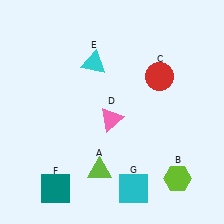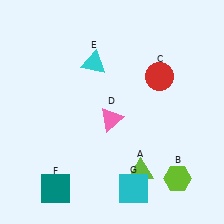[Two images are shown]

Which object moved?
The lime triangle (A) moved right.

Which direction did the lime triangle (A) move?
The lime triangle (A) moved right.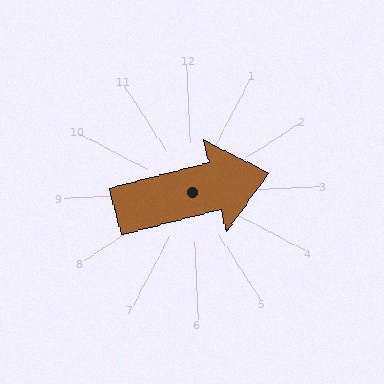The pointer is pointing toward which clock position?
Roughly 3 o'clock.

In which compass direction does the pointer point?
East.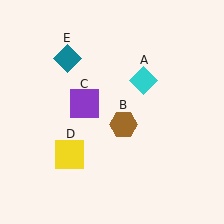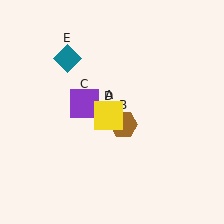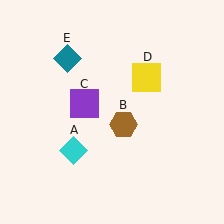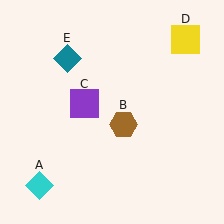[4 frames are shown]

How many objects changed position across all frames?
2 objects changed position: cyan diamond (object A), yellow square (object D).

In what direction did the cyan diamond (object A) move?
The cyan diamond (object A) moved down and to the left.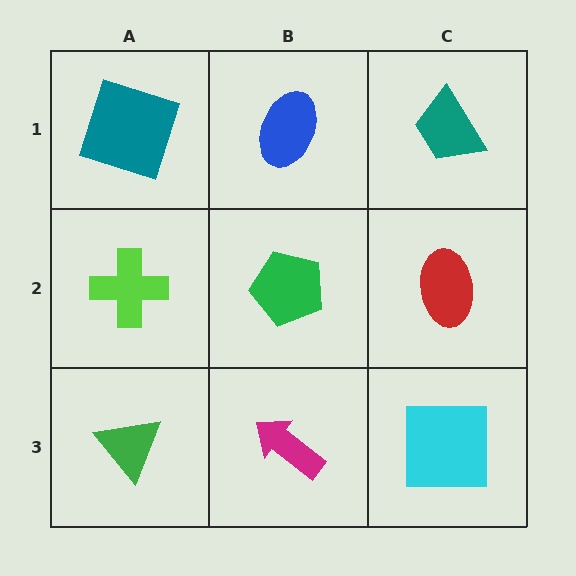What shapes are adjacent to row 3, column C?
A red ellipse (row 2, column C), a magenta arrow (row 3, column B).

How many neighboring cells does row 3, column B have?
3.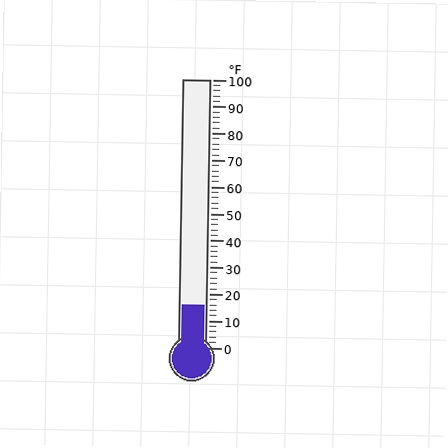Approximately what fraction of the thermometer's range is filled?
The thermometer is filled to approximately 15% of its range.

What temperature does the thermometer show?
The thermometer shows approximately 16°F.